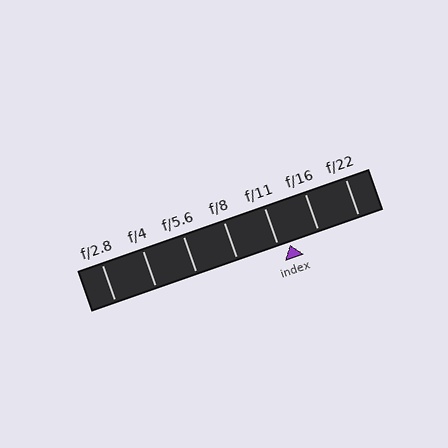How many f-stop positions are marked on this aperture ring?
There are 7 f-stop positions marked.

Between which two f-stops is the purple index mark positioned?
The index mark is between f/11 and f/16.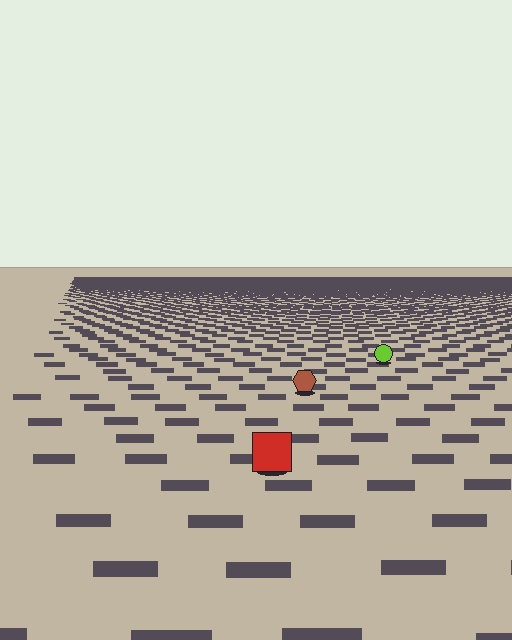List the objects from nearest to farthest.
From nearest to farthest: the red square, the brown hexagon, the lime circle.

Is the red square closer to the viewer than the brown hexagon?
Yes. The red square is closer — you can tell from the texture gradient: the ground texture is coarser near it.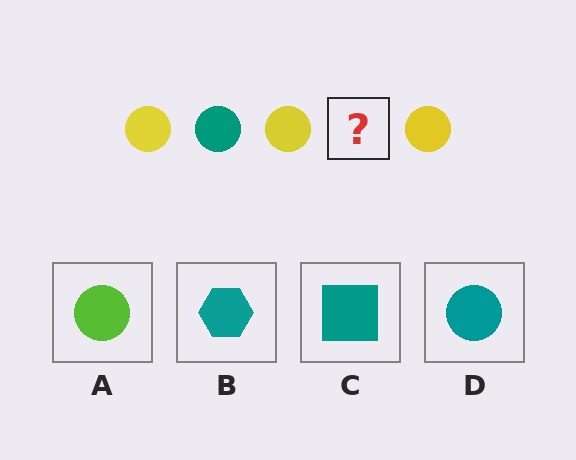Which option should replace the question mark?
Option D.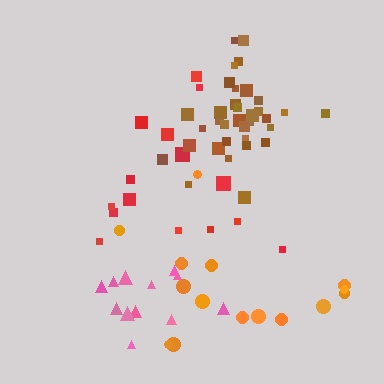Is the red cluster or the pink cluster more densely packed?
Pink.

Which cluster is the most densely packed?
Brown.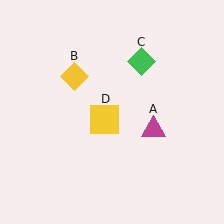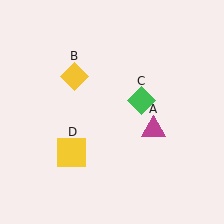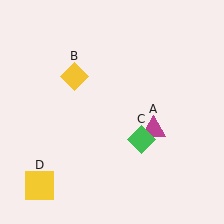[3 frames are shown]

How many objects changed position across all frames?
2 objects changed position: green diamond (object C), yellow square (object D).